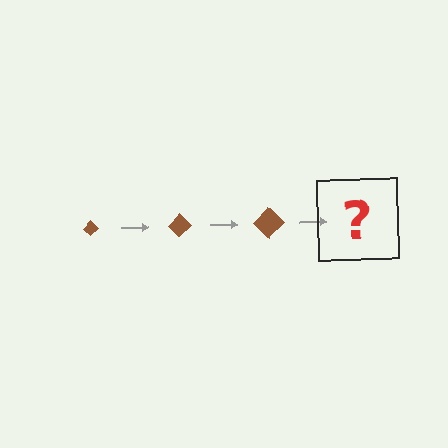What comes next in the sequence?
The next element should be a brown diamond, larger than the previous one.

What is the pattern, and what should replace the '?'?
The pattern is that the diamond gets progressively larger each step. The '?' should be a brown diamond, larger than the previous one.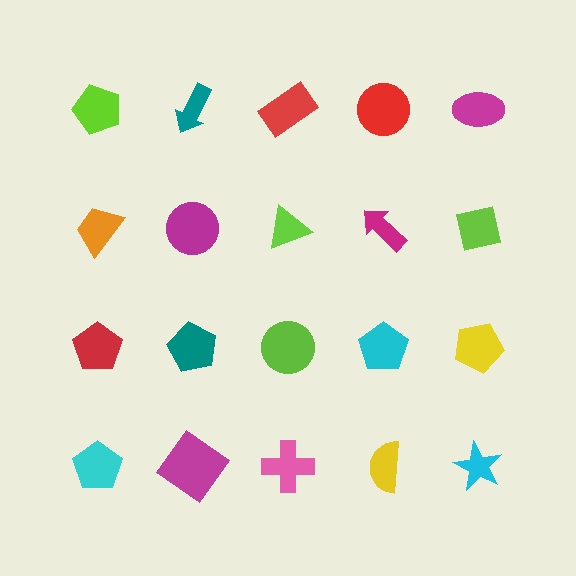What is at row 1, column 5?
A magenta ellipse.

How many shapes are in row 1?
5 shapes.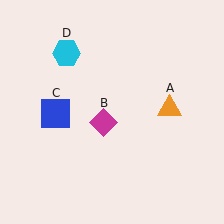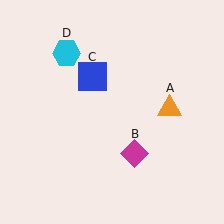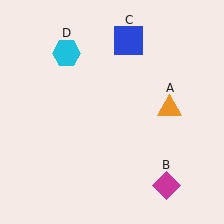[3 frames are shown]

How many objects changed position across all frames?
2 objects changed position: magenta diamond (object B), blue square (object C).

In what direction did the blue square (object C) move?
The blue square (object C) moved up and to the right.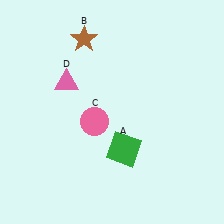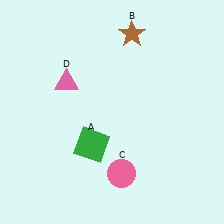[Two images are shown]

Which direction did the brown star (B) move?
The brown star (B) moved right.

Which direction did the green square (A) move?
The green square (A) moved left.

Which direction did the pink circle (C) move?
The pink circle (C) moved down.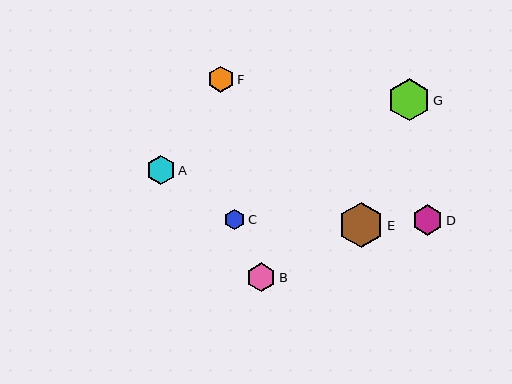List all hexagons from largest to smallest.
From largest to smallest: E, G, D, A, B, F, C.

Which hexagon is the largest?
Hexagon E is the largest with a size of approximately 46 pixels.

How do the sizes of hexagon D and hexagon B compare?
Hexagon D and hexagon B are approximately the same size.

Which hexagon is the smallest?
Hexagon C is the smallest with a size of approximately 21 pixels.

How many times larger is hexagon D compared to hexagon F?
Hexagon D is approximately 1.2 times the size of hexagon F.